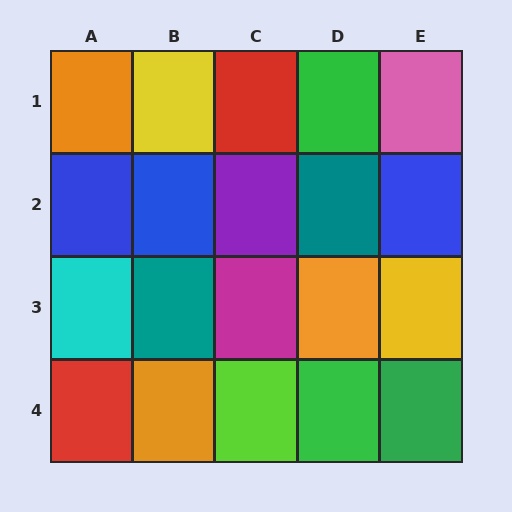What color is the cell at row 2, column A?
Blue.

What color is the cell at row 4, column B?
Orange.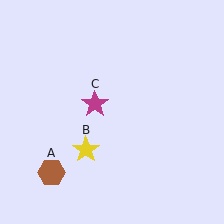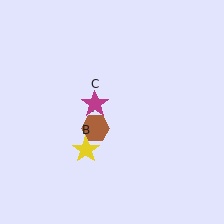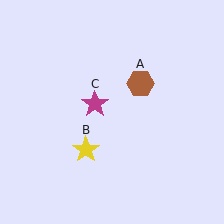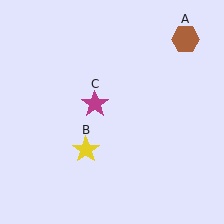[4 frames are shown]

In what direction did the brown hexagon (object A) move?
The brown hexagon (object A) moved up and to the right.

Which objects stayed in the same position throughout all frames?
Yellow star (object B) and magenta star (object C) remained stationary.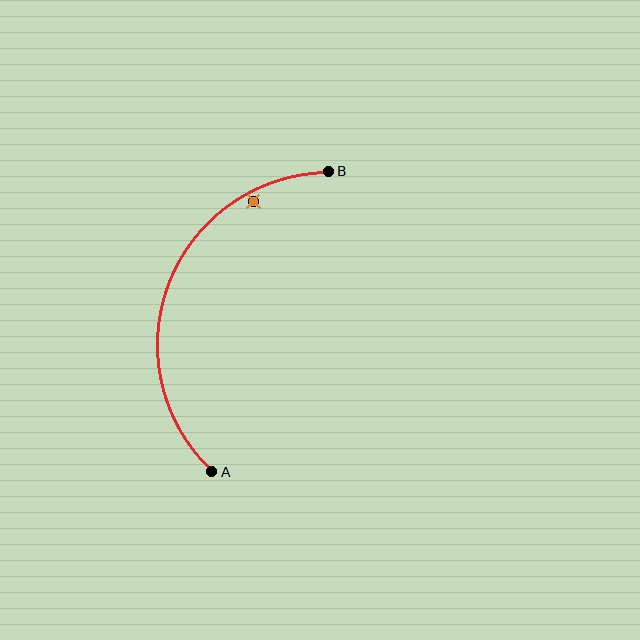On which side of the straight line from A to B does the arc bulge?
The arc bulges to the left of the straight line connecting A and B.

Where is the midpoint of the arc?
The arc midpoint is the point on the curve farthest from the straight line joining A and B. It sits to the left of that line.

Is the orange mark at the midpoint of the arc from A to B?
No — the orange mark does not lie on the arc at all. It sits slightly inside the curve.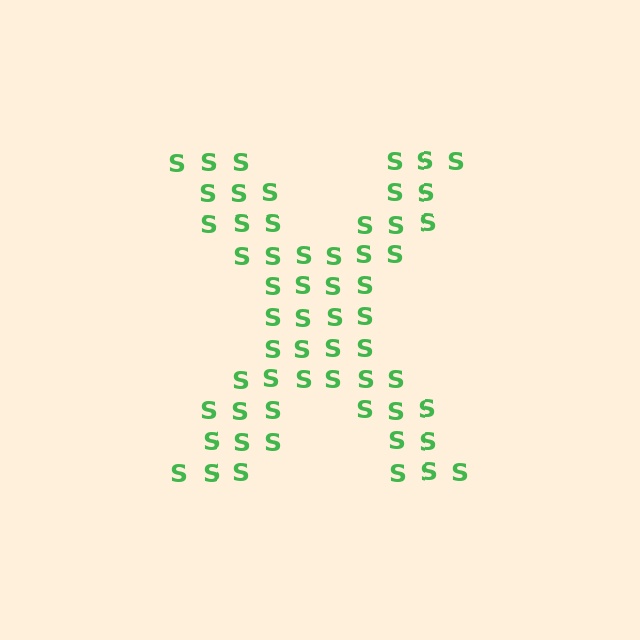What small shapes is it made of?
It is made of small letter S's.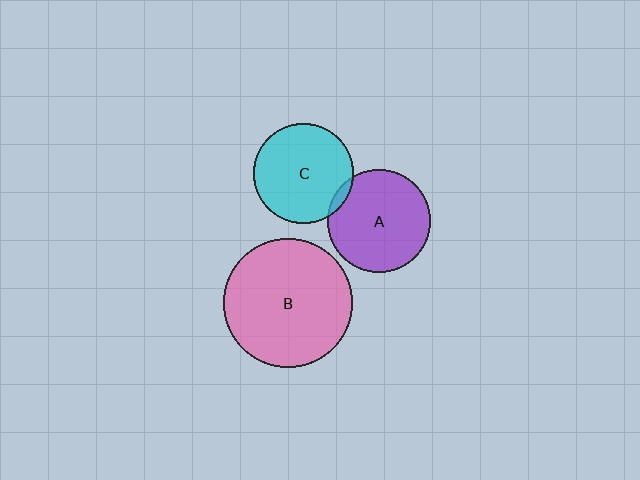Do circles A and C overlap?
Yes.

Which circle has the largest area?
Circle B (pink).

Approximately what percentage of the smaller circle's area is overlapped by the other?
Approximately 5%.